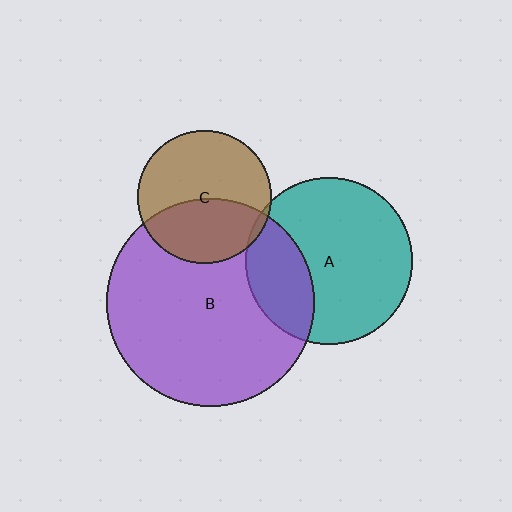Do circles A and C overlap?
Yes.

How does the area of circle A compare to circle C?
Approximately 1.6 times.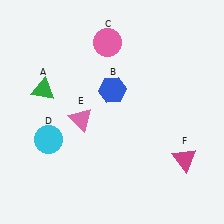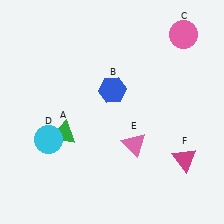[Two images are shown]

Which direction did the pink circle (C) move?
The pink circle (C) moved right.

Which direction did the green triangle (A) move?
The green triangle (A) moved down.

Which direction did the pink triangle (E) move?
The pink triangle (E) moved right.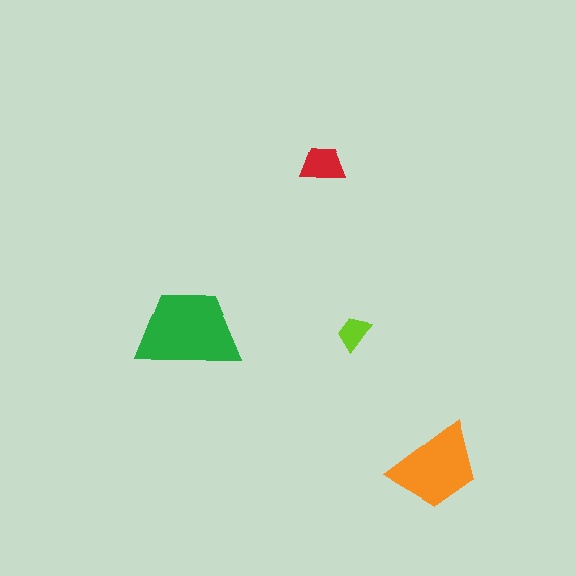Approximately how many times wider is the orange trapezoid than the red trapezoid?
About 2 times wider.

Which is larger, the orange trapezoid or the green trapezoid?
The green one.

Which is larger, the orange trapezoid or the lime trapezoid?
The orange one.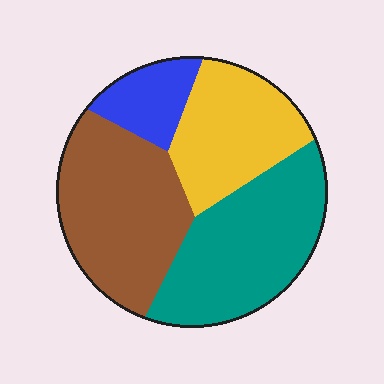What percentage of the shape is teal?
Teal covers roughly 35% of the shape.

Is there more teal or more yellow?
Teal.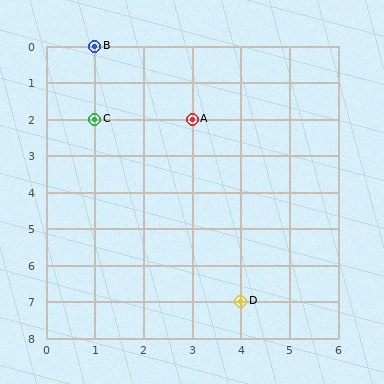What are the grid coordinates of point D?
Point D is at grid coordinates (4, 7).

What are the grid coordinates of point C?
Point C is at grid coordinates (1, 2).